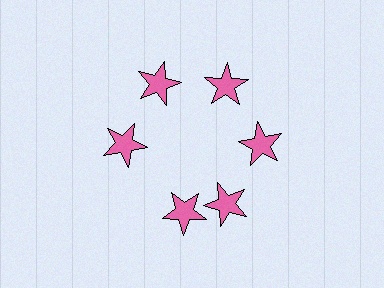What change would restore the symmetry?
The symmetry would be restored by rotating it back into even spacing with its neighbors so that all 6 stars sit at equal angles and equal distance from the center.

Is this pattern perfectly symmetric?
No. The 6 pink stars are arranged in a ring, but one element near the 7 o'clock position is rotated out of alignment along the ring, breaking the 6-fold rotational symmetry.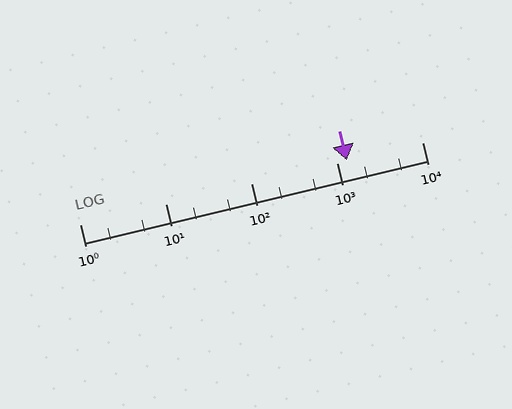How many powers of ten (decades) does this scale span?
The scale spans 4 decades, from 1 to 10000.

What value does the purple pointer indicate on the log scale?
The pointer indicates approximately 1300.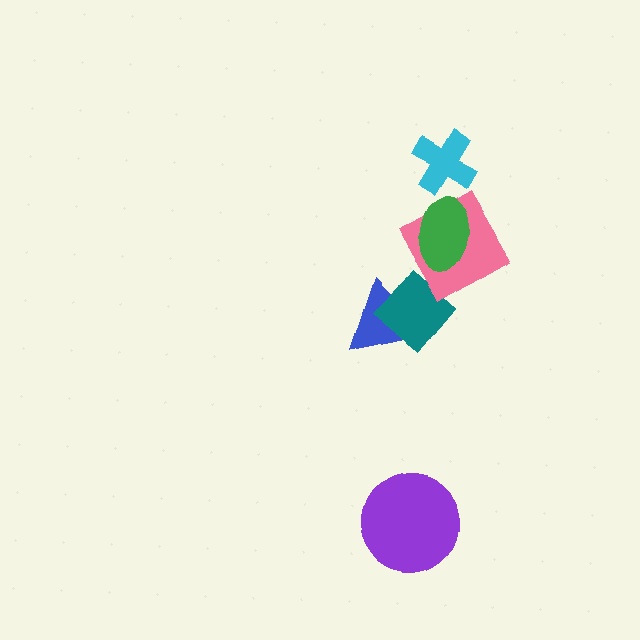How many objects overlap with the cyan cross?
0 objects overlap with the cyan cross.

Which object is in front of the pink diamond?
The green ellipse is in front of the pink diamond.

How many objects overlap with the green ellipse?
1 object overlaps with the green ellipse.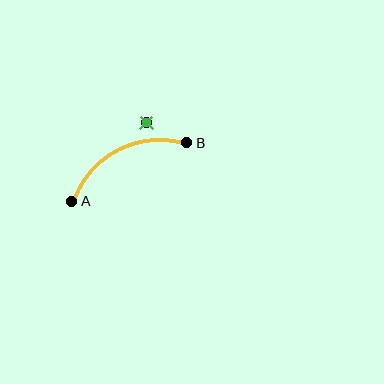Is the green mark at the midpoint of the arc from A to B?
No — the green mark does not lie on the arc at all. It sits slightly outside the curve.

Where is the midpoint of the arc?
The arc midpoint is the point on the curve farthest from the straight line joining A and B. It sits above that line.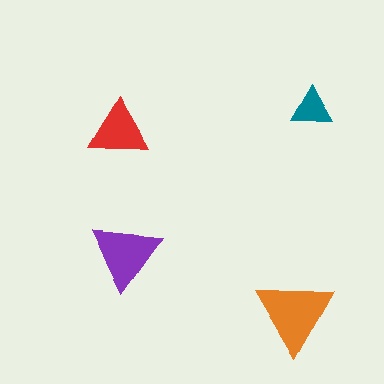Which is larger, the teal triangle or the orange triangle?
The orange one.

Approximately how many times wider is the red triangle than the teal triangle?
About 1.5 times wider.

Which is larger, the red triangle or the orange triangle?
The orange one.